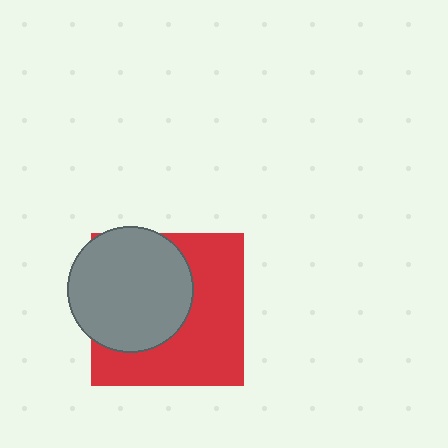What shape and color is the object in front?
The object in front is a gray circle.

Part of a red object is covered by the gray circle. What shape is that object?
It is a square.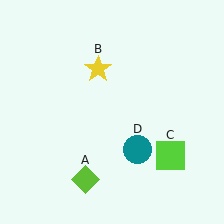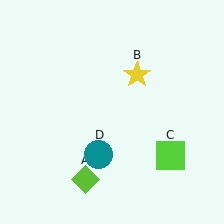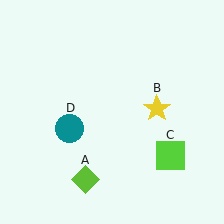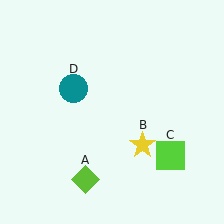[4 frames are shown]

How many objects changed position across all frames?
2 objects changed position: yellow star (object B), teal circle (object D).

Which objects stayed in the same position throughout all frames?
Lime diamond (object A) and lime square (object C) remained stationary.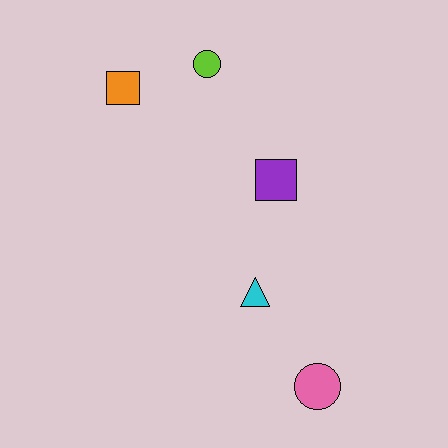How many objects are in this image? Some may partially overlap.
There are 5 objects.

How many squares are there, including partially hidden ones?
There are 2 squares.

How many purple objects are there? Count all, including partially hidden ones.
There is 1 purple object.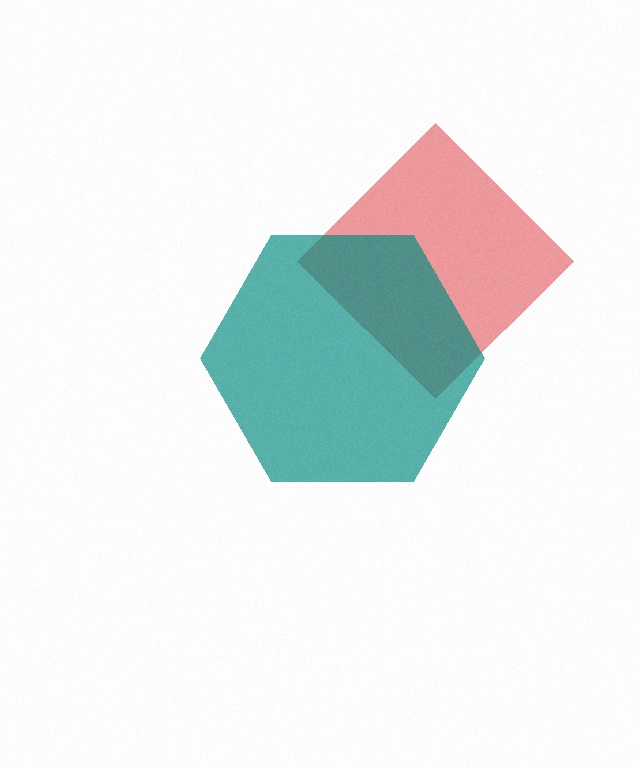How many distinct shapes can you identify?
There are 2 distinct shapes: a red diamond, a teal hexagon.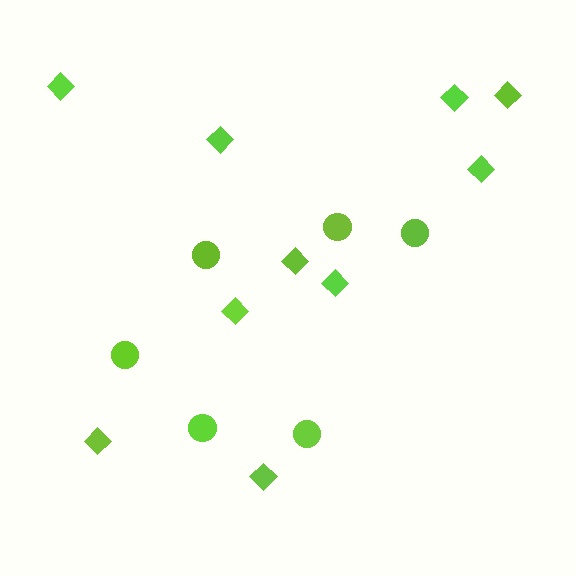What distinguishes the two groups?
There are 2 groups: one group of diamonds (10) and one group of circles (6).